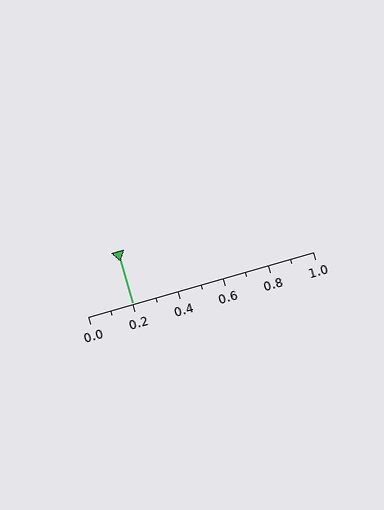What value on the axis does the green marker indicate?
The marker indicates approximately 0.2.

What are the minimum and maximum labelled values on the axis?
The axis runs from 0.0 to 1.0.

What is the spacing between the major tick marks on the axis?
The major ticks are spaced 0.2 apart.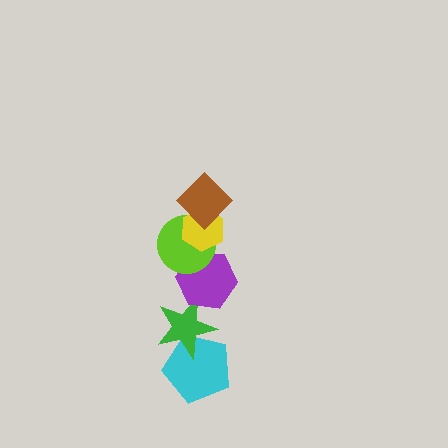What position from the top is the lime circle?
The lime circle is 3rd from the top.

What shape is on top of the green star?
The purple hexagon is on top of the green star.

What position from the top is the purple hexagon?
The purple hexagon is 4th from the top.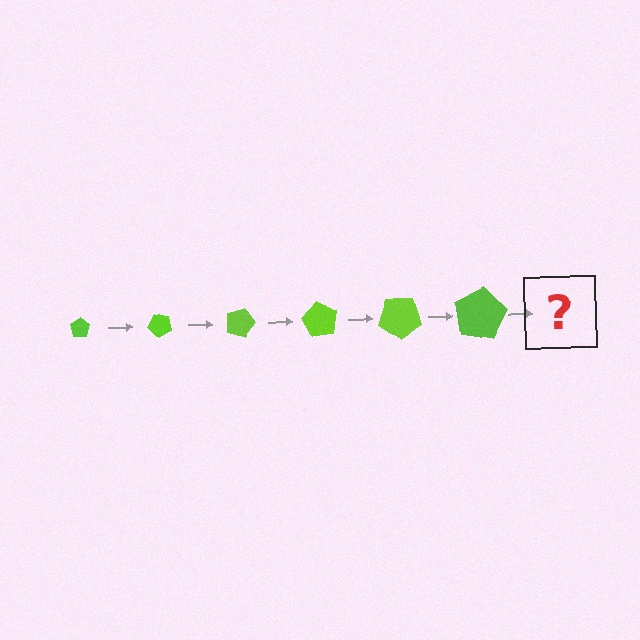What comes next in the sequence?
The next element should be a pentagon, larger than the previous one and rotated 270 degrees from the start.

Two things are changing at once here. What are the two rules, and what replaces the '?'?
The two rules are that the pentagon grows larger each step and it rotates 45 degrees each step. The '?' should be a pentagon, larger than the previous one and rotated 270 degrees from the start.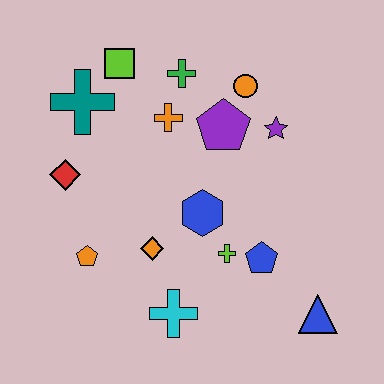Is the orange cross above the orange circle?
No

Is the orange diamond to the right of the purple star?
No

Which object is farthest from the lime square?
The blue triangle is farthest from the lime square.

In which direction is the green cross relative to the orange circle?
The green cross is to the left of the orange circle.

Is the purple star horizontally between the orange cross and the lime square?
No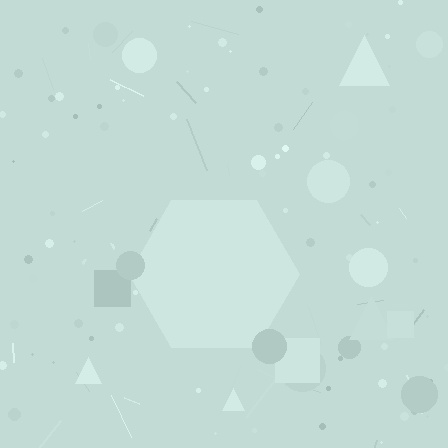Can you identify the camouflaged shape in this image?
The camouflaged shape is a hexagon.